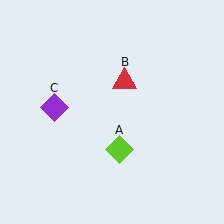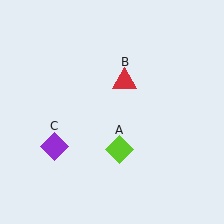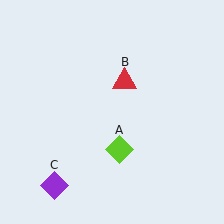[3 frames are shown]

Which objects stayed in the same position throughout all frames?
Lime diamond (object A) and red triangle (object B) remained stationary.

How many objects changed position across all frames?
1 object changed position: purple diamond (object C).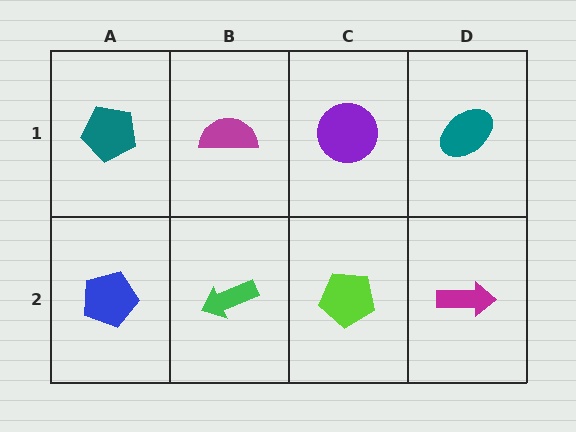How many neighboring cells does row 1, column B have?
3.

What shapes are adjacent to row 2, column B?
A magenta semicircle (row 1, column B), a blue pentagon (row 2, column A), a lime pentagon (row 2, column C).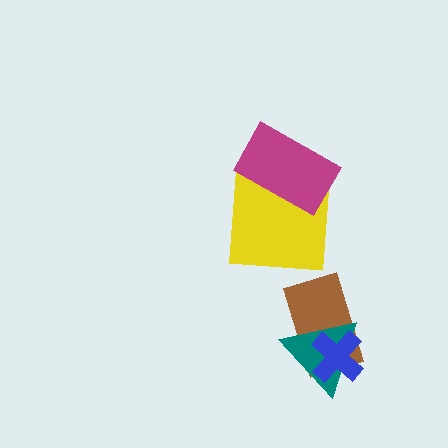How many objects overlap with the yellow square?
1 object overlaps with the yellow square.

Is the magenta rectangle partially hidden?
No, no other shape covers it.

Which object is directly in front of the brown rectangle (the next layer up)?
The teal triangle is directly in front of the brown rectangle.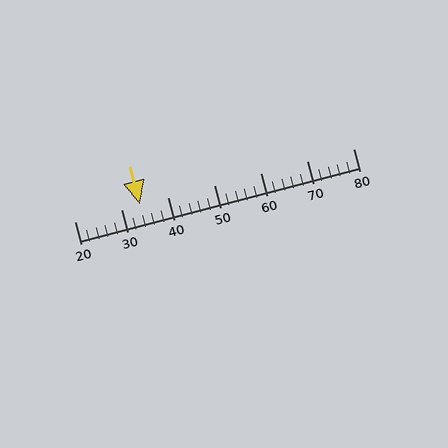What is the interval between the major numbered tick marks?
The major tick marks are spaced 10 units apart.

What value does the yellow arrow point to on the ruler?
The yellow arrow points to approximately 34.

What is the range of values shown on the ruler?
The ruler shows values from 20 to 80.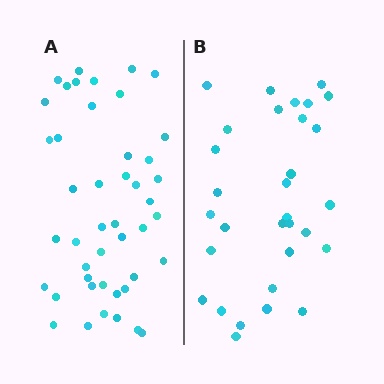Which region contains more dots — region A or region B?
Region A (the left region) has more dots.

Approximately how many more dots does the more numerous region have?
Region A has approximately 15 more dots than region B.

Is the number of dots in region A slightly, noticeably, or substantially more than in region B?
Region A has substantially more. The ratio is roughly 1.5 to 1.